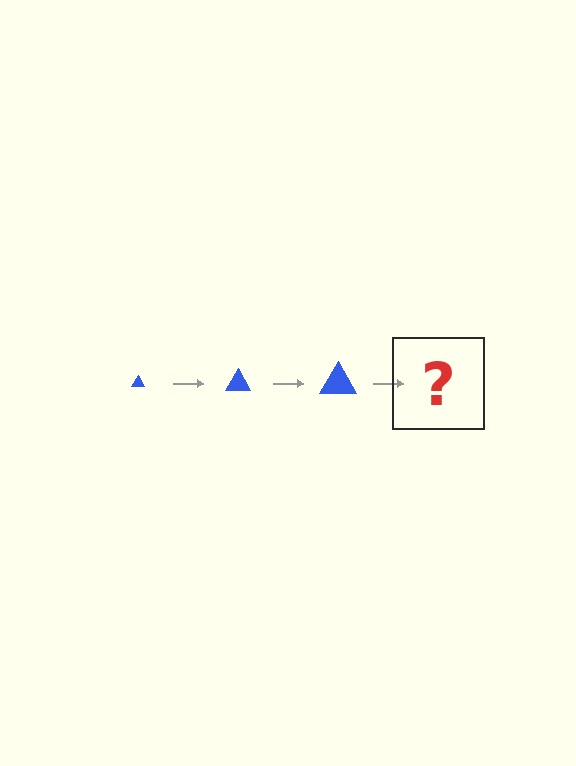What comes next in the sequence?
The next element should be a blue triangle, larger than the previous one.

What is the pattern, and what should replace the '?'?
The pattern is that the triangle gets progressively larger each step. The '?' should be a blue triangle, larger than the previous one.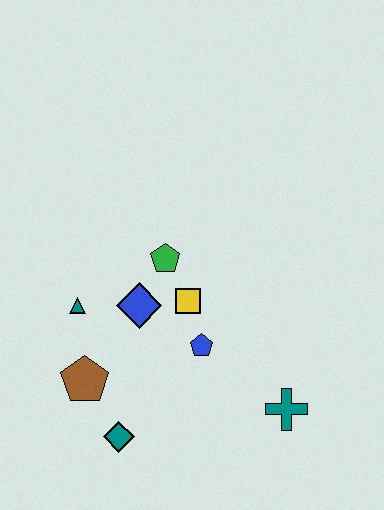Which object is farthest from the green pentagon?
The teal cross is farthest from the green pentagon.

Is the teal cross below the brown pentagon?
Yes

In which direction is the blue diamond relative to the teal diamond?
The blue diamond is above the teal diamond.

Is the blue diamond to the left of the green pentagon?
Yes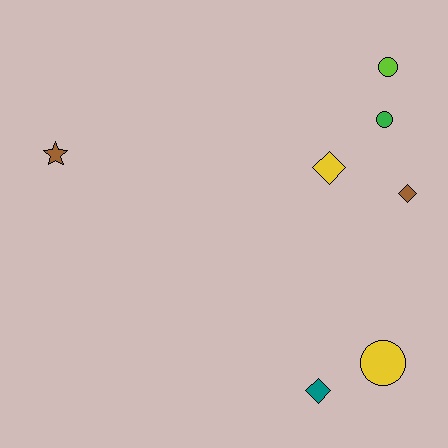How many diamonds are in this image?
There are 3 diamonds.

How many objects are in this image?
There are 7 objects.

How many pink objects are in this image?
There are no pink objects.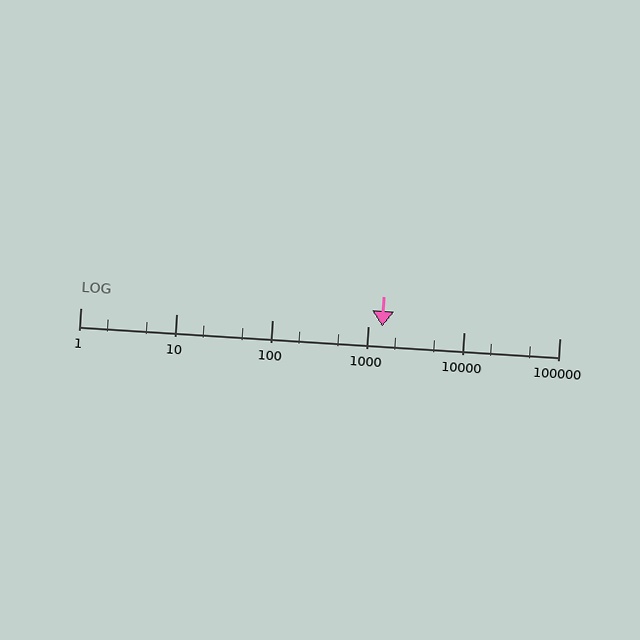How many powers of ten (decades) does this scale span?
The scale spans 5 decades, from 1 to 100000.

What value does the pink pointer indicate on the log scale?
The pointer indicates approximately 1400.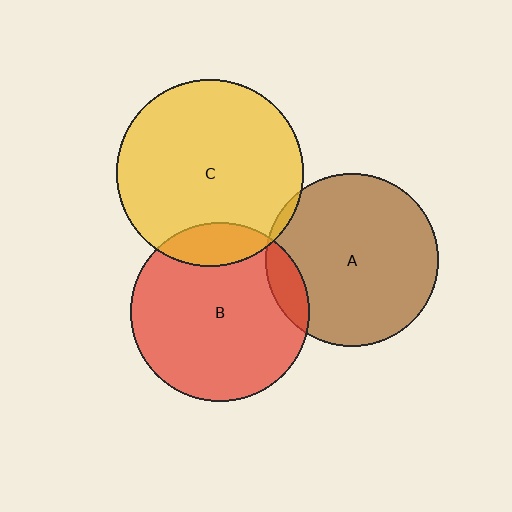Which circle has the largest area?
Circle C (yellow).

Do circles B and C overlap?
Yes.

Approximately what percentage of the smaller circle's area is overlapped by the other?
Approximately 15%.